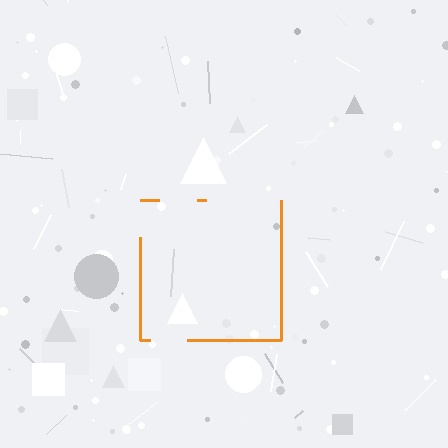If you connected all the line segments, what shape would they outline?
They would outline a square.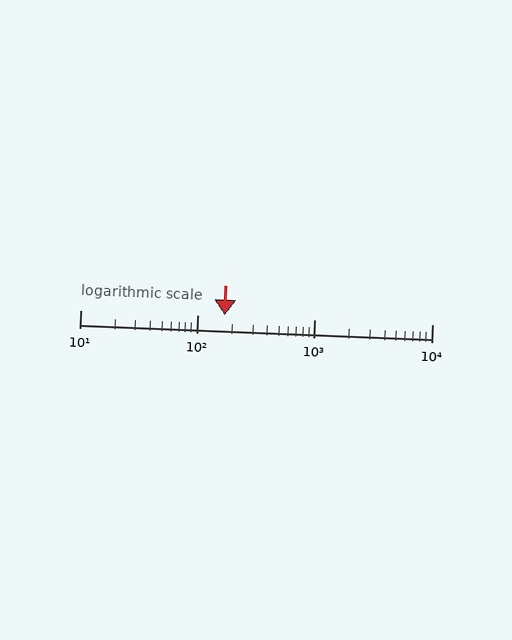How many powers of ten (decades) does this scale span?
The scale spans 3 decades, from 10 to 10000.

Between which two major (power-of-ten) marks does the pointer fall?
The pointer is between 100 and 1000.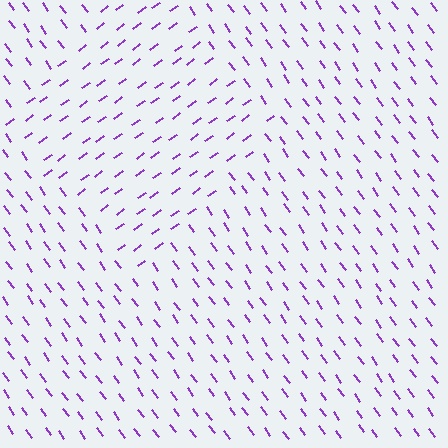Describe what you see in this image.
The image is filled with small purple line segments. A diamond region in the image has lines oriented differently from the surrounding lines, creating a visible texture boundary.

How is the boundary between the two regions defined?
The boundary is defined purely by a change in line orientation (approximately 89 degrees difference). All lines are the same color and thickness.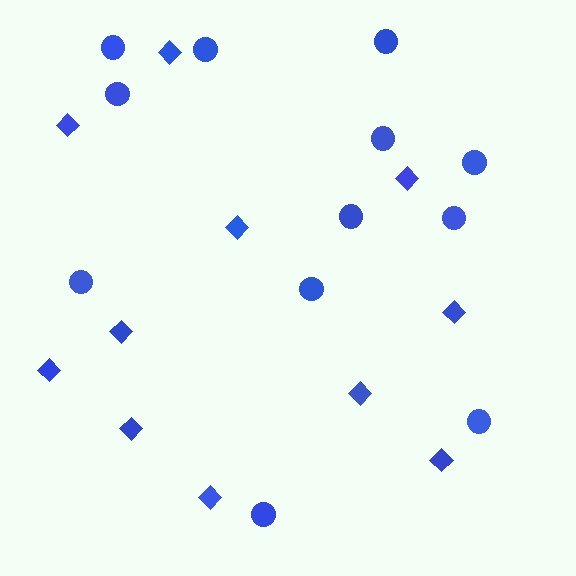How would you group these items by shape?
There are 2 groups: one group of circles (12) and one group of diamonds (11).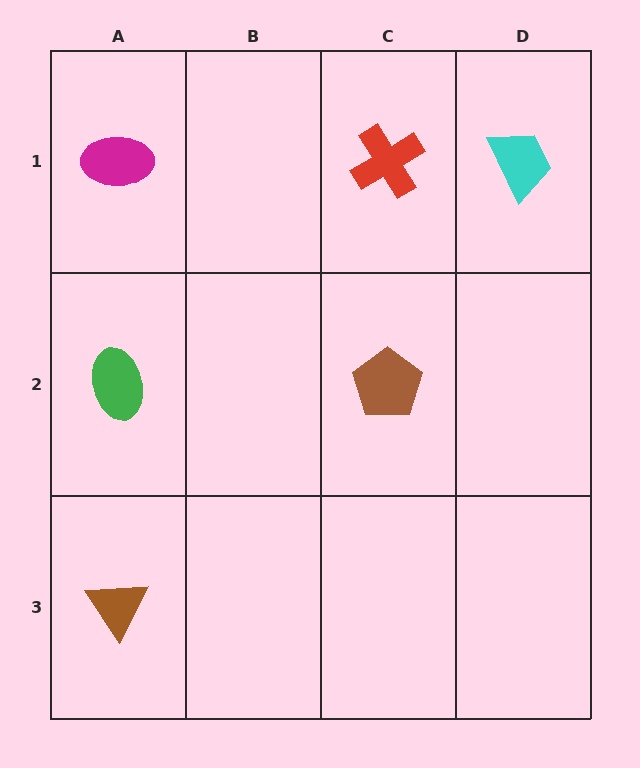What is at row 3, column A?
A brown triangle.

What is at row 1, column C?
A red cross.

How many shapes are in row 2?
2 shapes.